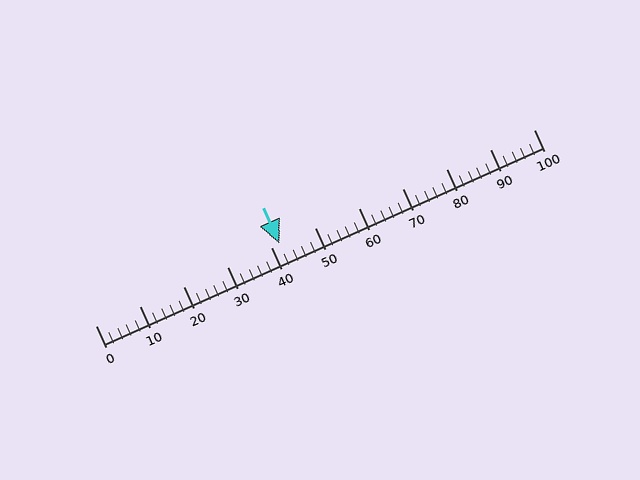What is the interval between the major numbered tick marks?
The major tick marks are spaced 10 units apart.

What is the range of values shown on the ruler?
The ruler shows values from 0 to 100.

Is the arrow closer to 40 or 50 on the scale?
The arrow is closer to 40.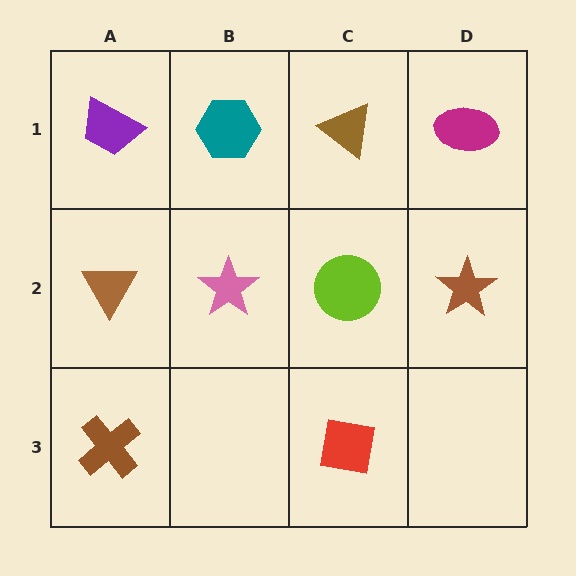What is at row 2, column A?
A brown triangle.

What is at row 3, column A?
A brown cross.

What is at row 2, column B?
A pink star.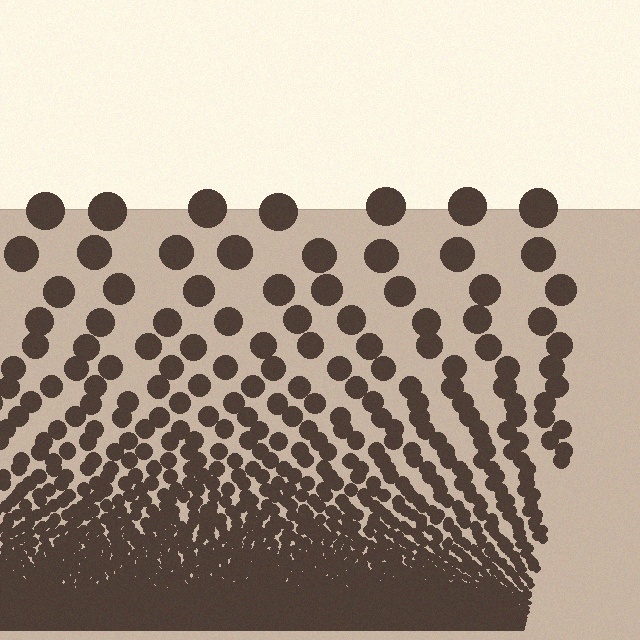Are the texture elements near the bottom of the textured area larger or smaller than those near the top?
Smaller. The gradient is inverted — elements near the bottom are smaller and denser.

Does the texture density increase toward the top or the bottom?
Density increases toward the bottom.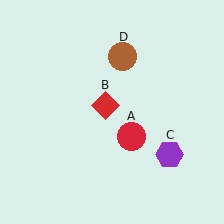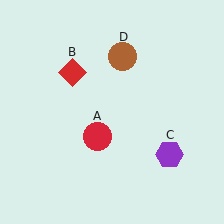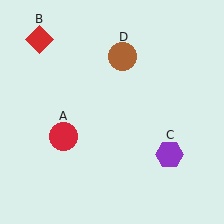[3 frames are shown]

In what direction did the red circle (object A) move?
The red circle (object A) moved left.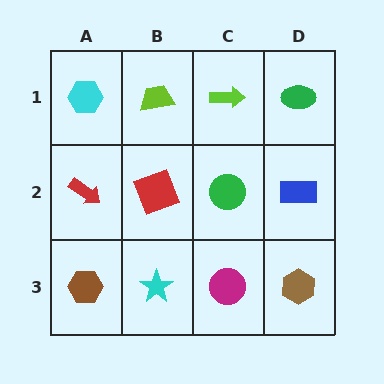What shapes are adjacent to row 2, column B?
A lime trapezoid (row 1, column B), a cyan star (row 3, column B), a red arrow (row 2, column A), a green circle (row 2, column C).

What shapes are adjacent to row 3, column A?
A red arrow (row 2, column A), a cyan star (row 3, column B).